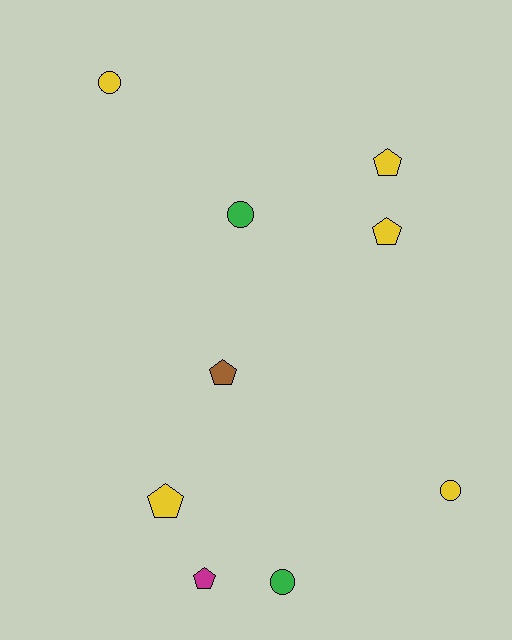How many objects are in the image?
There are 9 objects.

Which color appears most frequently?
Yellow, with 5 objects.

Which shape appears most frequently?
Pentagon, with 5 objects.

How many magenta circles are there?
There are no magenta circles.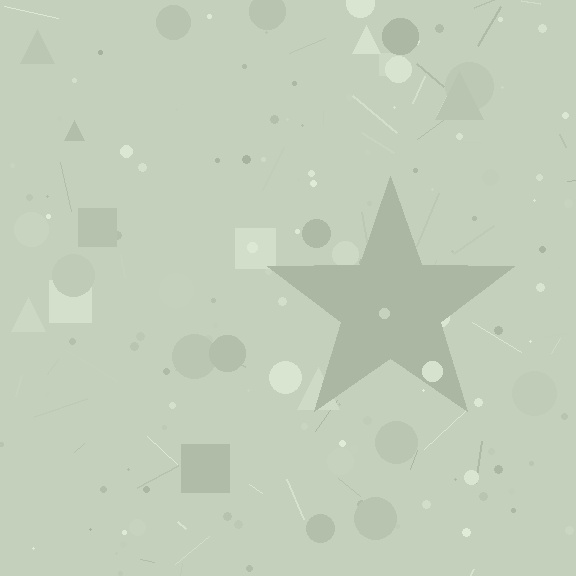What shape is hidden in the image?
A star is hidden in the image.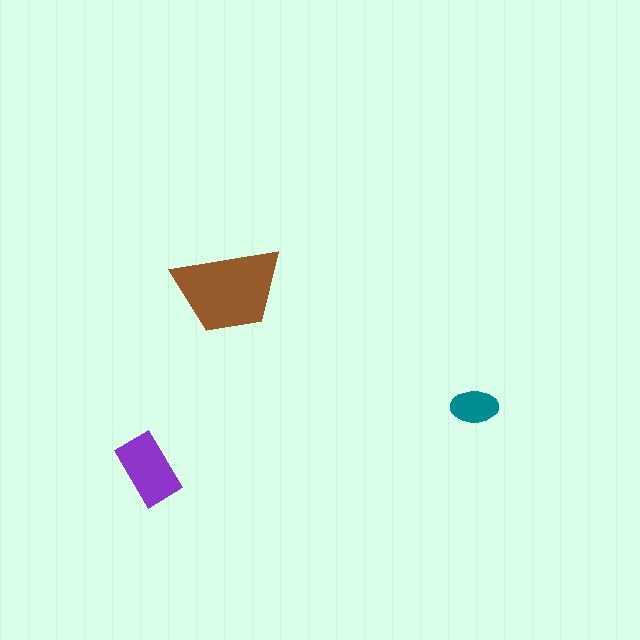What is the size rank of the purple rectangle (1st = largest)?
2nd.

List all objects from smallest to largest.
The teal ellipse, the purple rectangle, the brown trapezoid.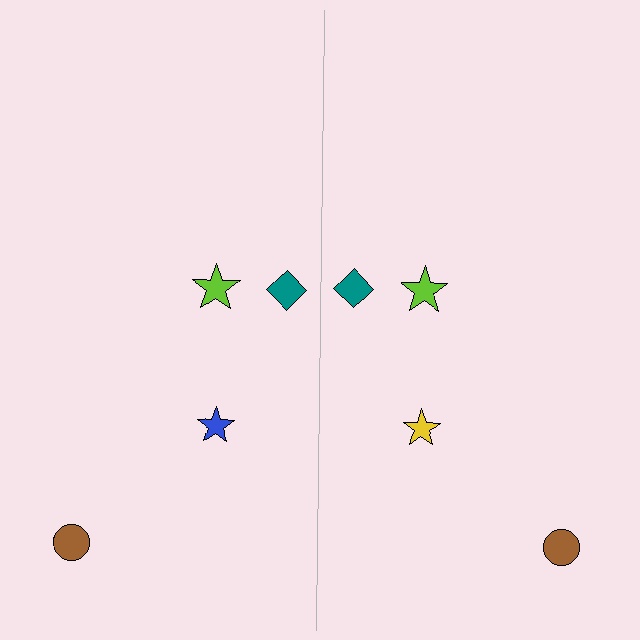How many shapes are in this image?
There are 8 shapes in this image.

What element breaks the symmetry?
The yellow star on the right side breaks the symmetry — its mirror counterpart is blue.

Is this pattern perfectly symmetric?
No, the pattern is not perfectly symmetric. The yellow star on the right side breaks the symmetry — its mirror counterpart is blue.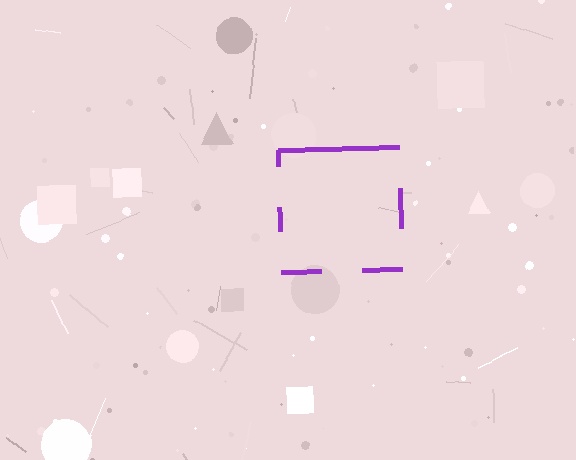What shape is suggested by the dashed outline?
The dashed outline suggests a square.